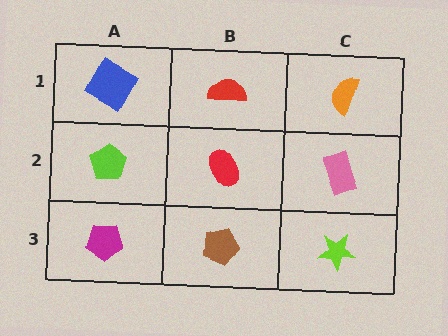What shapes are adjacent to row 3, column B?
A red ellipse (row 2, column B), a magenta pentagon (row 3, column A), a lime star (row 3, column C).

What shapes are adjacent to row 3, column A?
A lime pentagon (row 2, column A), a brown pentagon (row 3, column B).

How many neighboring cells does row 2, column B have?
4.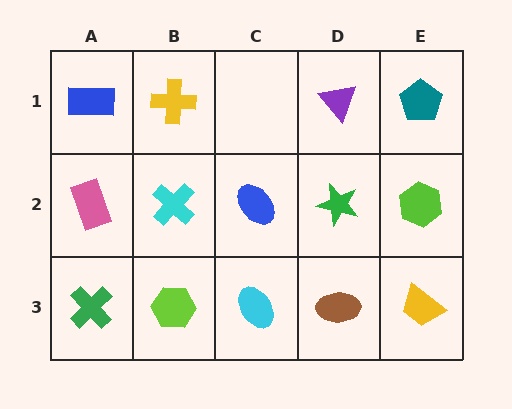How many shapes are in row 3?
5 shapes.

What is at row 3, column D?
A brown ellipse.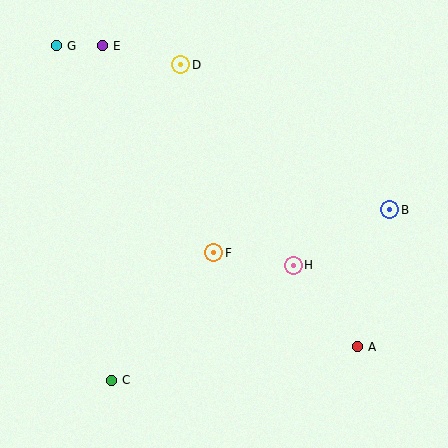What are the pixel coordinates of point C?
Point C is at (111, 380).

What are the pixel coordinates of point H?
Point H is at (293, 265).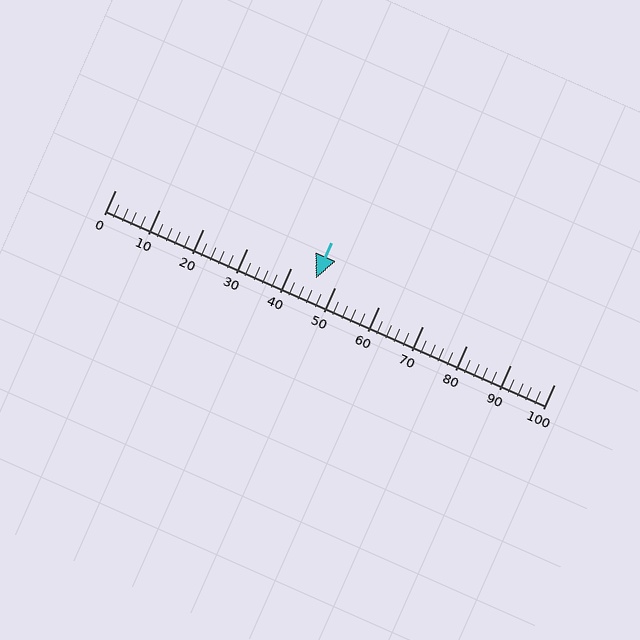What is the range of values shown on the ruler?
The ruler shows values from 0 to 100.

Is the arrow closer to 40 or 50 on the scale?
The arrow is closer to 50.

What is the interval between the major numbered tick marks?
The major tick marks are spaced 10 units apart.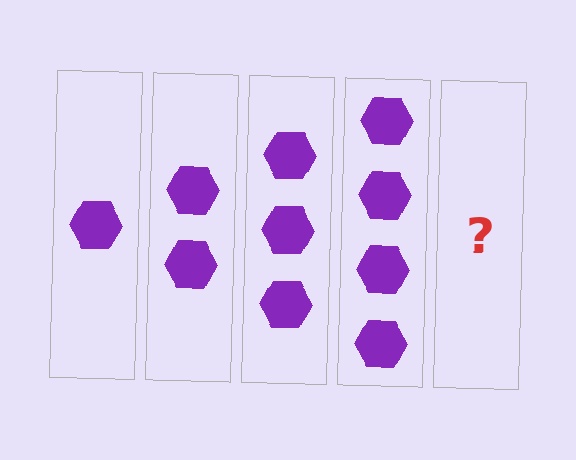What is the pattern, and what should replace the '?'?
The pattern is that each step adds one more hexagon. The '?' should be 5 hexagons.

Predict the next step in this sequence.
The next step is 5 hexagons.